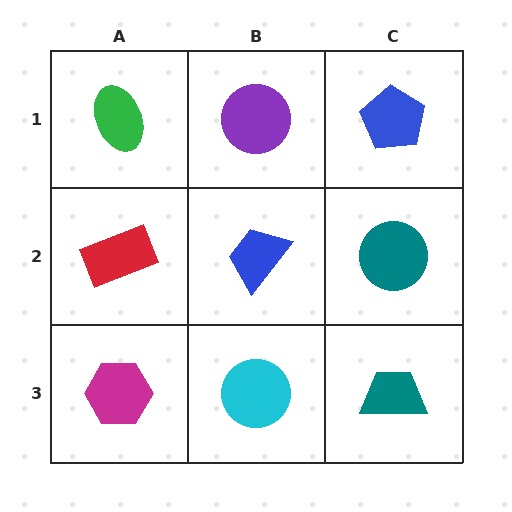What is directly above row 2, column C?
A blue pentagon.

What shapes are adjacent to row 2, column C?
A blue pentagon (row 1, column C), a teal trapezoid (row 3, column C), a blue trapezoid (row 2, column B).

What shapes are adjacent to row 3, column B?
A blue trapezoid (row 2, column B), a magenta hexagon (row 3, column A), a teal trapezoid (row 3, column C).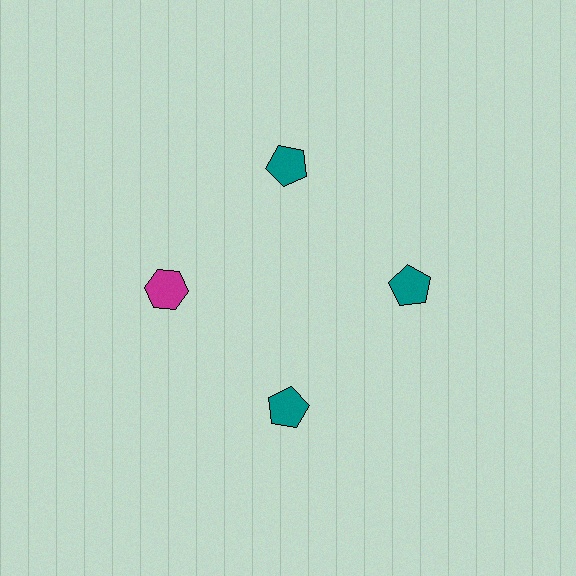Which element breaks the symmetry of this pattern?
The magenta hexagon at roughly the 9 o'clock position breaks the symmetry. All other shapes are teal pentagons.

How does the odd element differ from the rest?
It differs in both color (magenta instead of teal) and shape (hexagon instead of pentagon).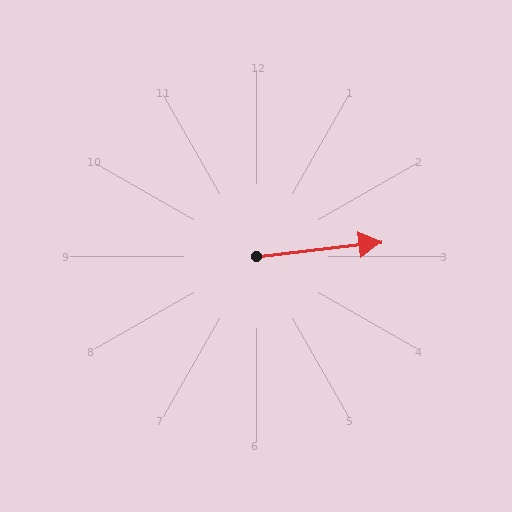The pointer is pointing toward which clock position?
Roughly 3 o'clock.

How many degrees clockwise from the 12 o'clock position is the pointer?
Approximately 84 degrees.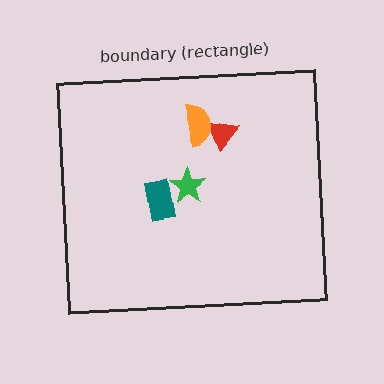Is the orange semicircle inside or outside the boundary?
Inside.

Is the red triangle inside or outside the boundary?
Inside.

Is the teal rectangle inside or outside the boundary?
Inside.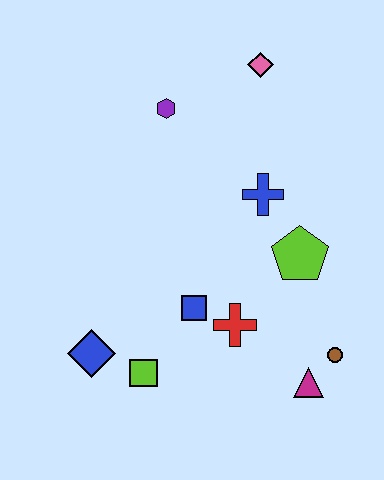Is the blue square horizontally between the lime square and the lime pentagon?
Yes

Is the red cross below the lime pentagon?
Yes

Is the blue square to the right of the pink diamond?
No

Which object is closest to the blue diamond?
The lime square is closest to the blue diamond.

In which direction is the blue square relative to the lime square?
The blue square is above the lime square.